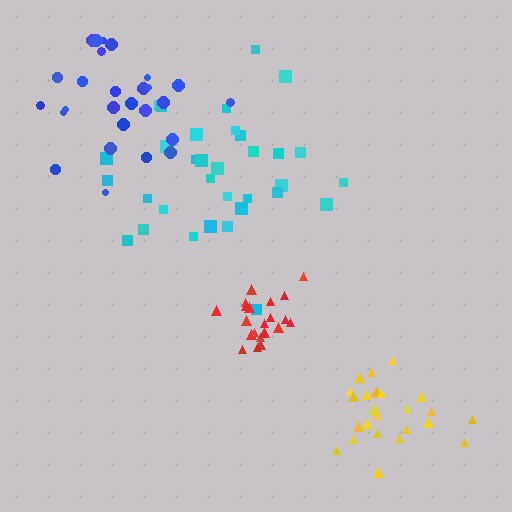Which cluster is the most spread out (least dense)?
Cyan.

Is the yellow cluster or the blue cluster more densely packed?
Yellow.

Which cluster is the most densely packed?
Red.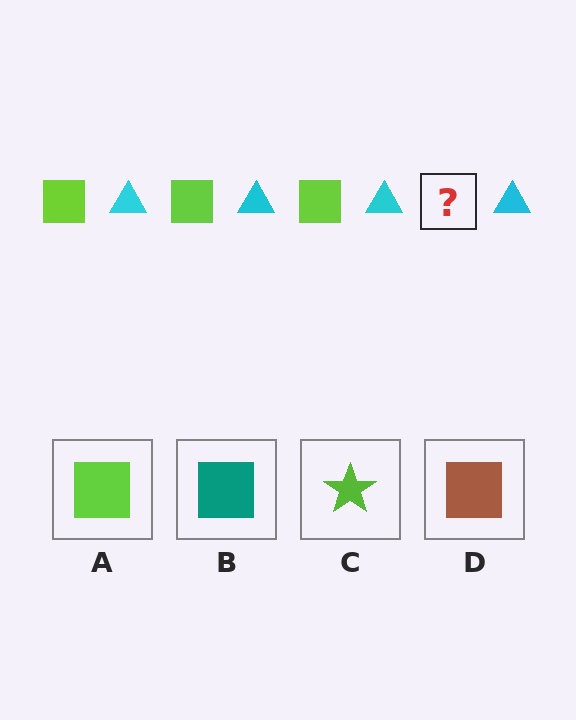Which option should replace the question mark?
Option A.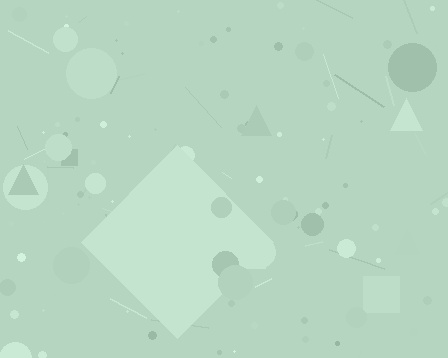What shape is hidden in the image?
A diamond is hidden in the image.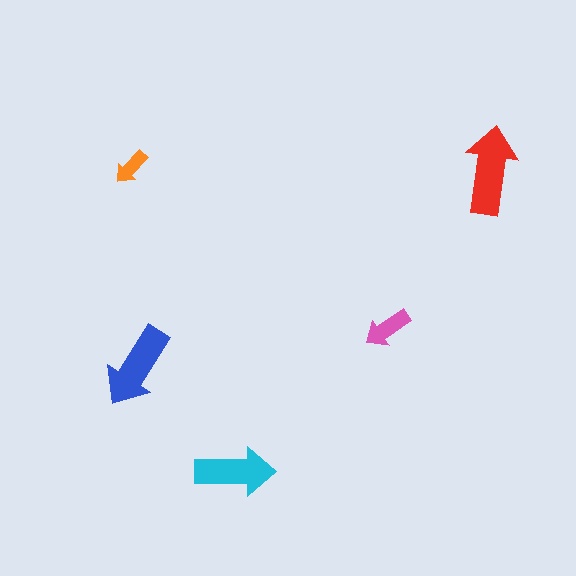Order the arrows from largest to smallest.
the red one, the blue one, the cyan one, the pink one, the orange one.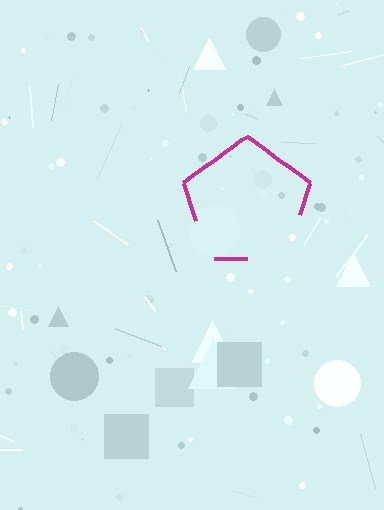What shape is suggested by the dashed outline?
The dashed outline suggests a pentagon.